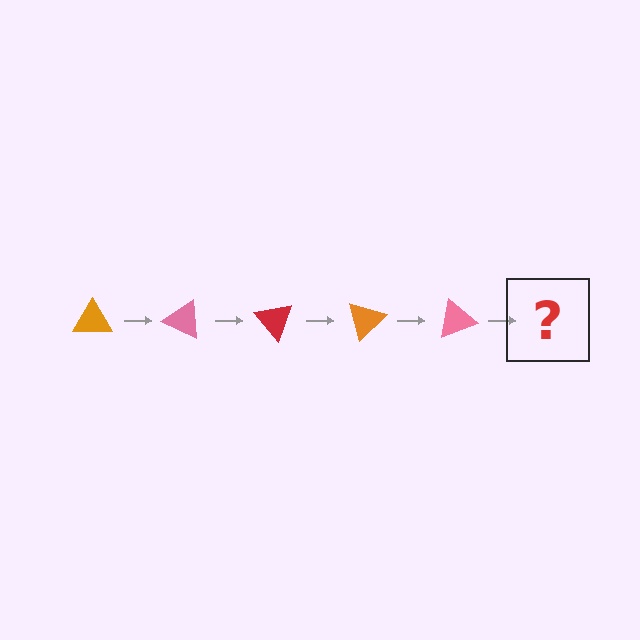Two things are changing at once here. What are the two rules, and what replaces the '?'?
The two rules are that it rotates 25 degrees each step and the color cycles through orange, pink, and red. The '?' should be a red triangle, rotated 125 degrees from the start.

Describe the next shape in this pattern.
It should be a red triangle, rotated 125 degrees from the start.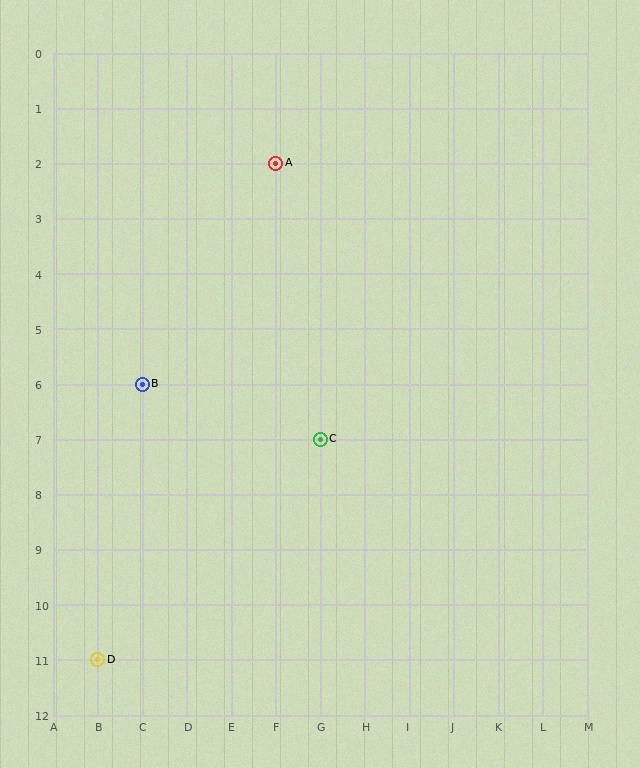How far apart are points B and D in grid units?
Points B and D are 1 column and 5 rows apart (about 5.1 grid units diagonally).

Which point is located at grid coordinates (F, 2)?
Point A is at (F, 2).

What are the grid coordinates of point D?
Point D is at grid coordinates (B, 11).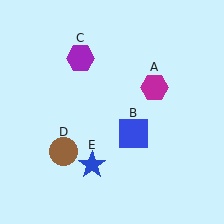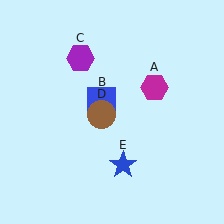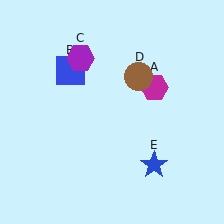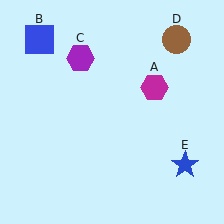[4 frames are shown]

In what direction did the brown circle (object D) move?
The brown circle (object D) moved up and to the right.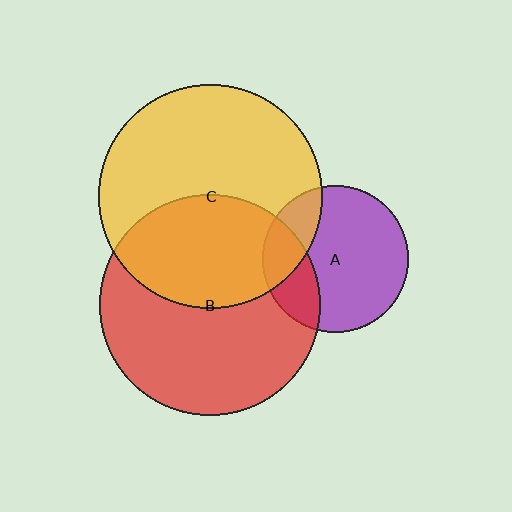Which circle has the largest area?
Circle C (yellow).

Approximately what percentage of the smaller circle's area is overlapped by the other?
Approximately 20%.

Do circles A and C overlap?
Yes.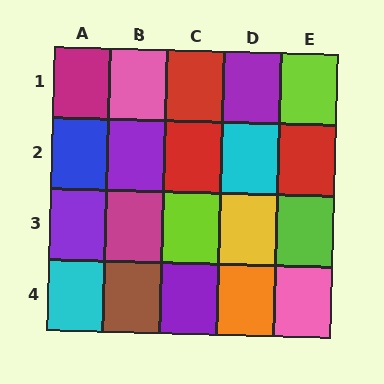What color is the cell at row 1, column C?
Red.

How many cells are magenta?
2 cells are magenta.